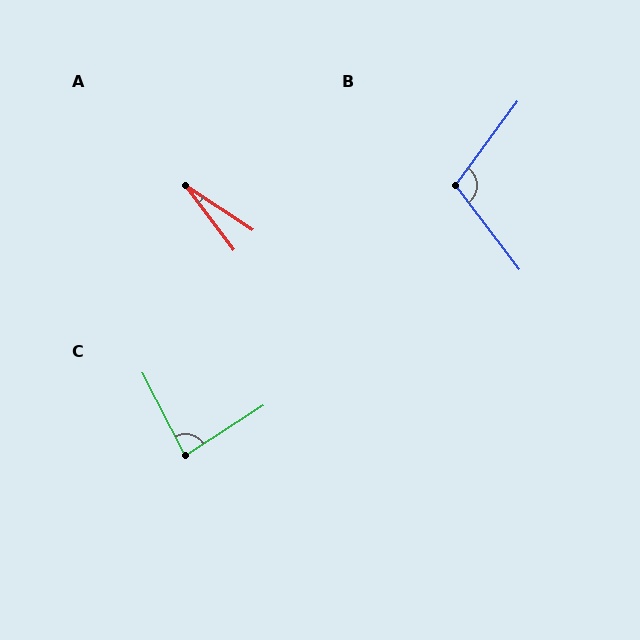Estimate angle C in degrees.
Approximately 85 degrees.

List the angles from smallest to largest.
A (19°), C (85°), B (106°).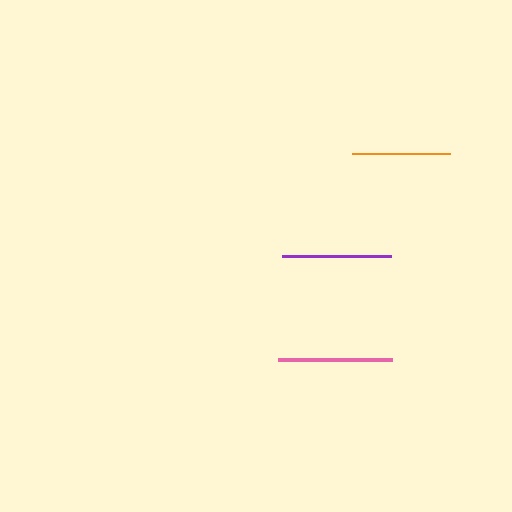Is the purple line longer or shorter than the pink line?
The pink line is longer than the purple line.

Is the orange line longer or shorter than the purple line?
The purple line is longer than the orange line.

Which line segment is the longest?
The pink line is the longest at approximately 114 pixels.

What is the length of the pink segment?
The pink segment is approximately 114 pixels long.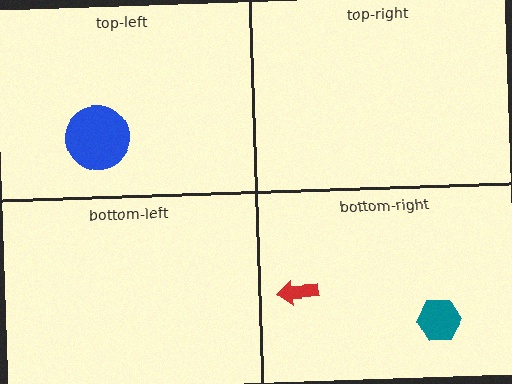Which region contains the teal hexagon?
The bottom-right region.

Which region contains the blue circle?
The top-left region.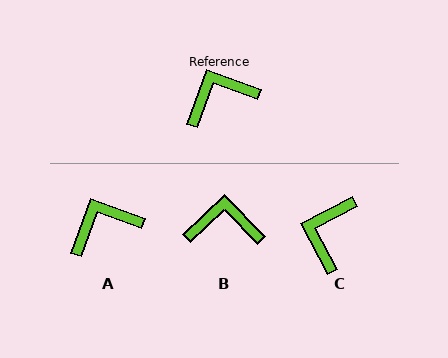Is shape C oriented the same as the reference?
No, it is off by about 48 degrees.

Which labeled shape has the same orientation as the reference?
A.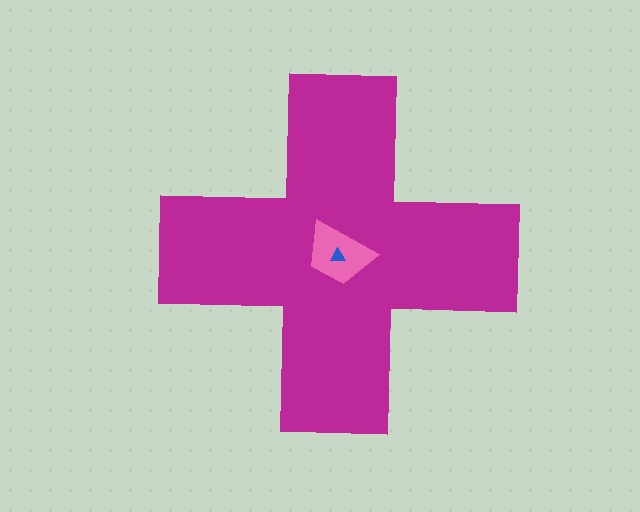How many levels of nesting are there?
3.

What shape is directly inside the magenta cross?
The pink trapezoid.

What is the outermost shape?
The magenta cross.